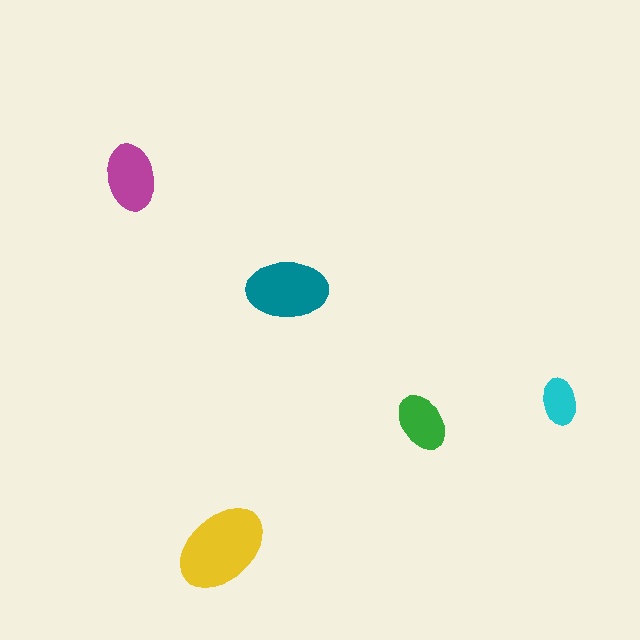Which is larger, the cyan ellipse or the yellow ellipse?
The yellow one.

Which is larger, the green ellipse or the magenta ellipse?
The magenta one.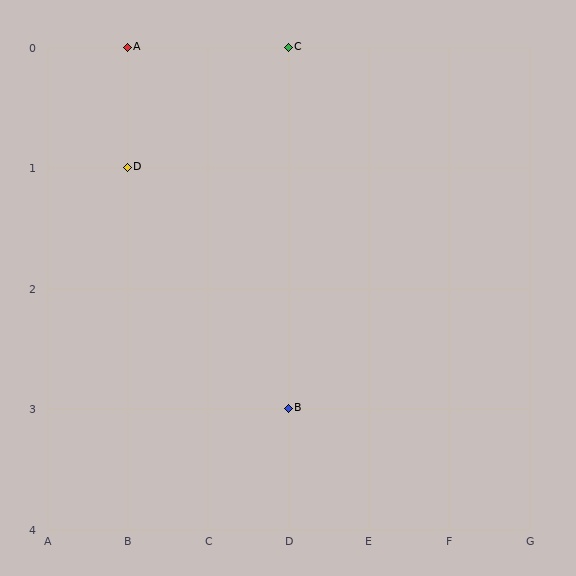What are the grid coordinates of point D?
Point D is at grid coordinates (B, 1).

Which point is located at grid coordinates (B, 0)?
Point A is at (B, 0).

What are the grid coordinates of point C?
Point C is at grid coordinates (D, 0).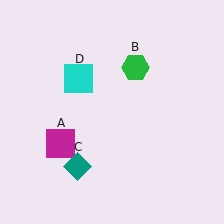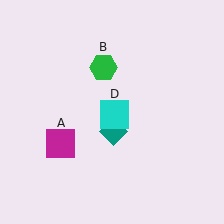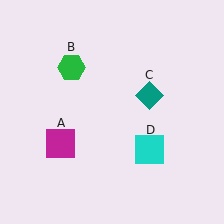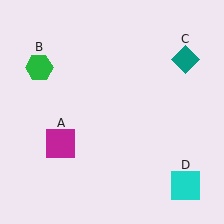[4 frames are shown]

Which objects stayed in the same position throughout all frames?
Magenta square (object A) remained stationary.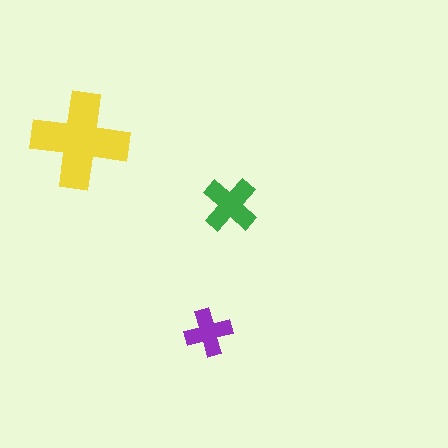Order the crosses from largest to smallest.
the yellow one, the green one, the purple one.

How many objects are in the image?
There are 3 objects in the image.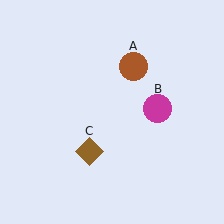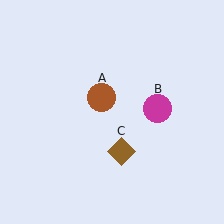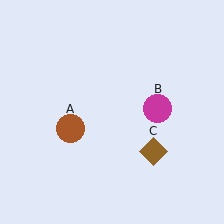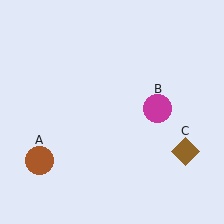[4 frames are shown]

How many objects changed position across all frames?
2 objects changed position: brown circle (object A), brown diamond (object C).